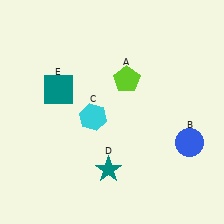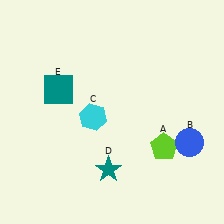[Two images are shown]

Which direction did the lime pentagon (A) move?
The lime pentagon (A) moved down.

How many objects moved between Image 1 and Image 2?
1 object moved between the two images.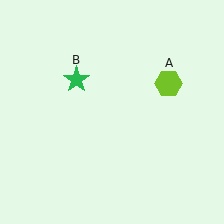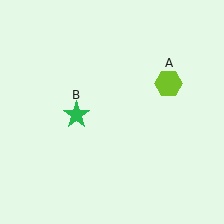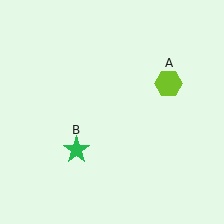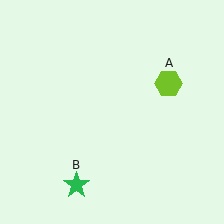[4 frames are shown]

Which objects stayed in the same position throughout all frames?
Lime hexagon (object A) remained stationary.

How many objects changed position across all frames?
1 object changed position: green star (object B).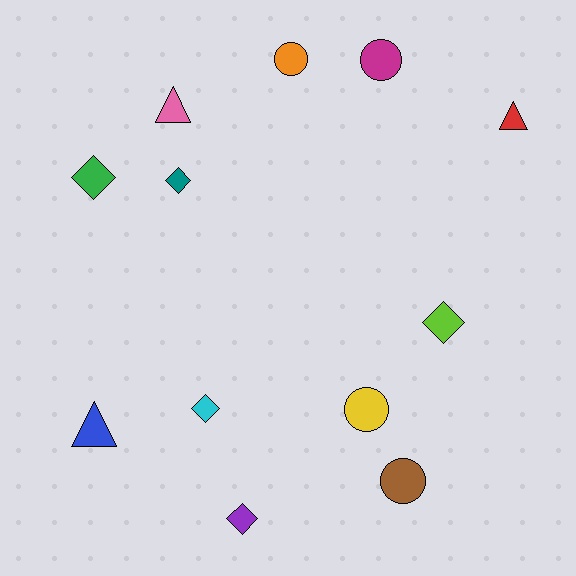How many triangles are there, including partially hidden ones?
There are 3 triangles.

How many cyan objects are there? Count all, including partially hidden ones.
There is 1 cyan object.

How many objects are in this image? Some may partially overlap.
There are 12 objects.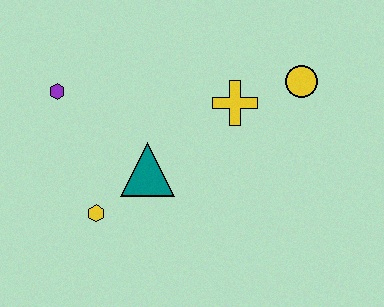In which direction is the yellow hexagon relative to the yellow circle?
The yellow hexagon is to the left of the yellow circle.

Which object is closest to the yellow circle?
The yellow cross is closest to the yellow circle.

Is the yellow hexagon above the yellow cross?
No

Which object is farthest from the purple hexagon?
The yellow circle is farthest from the purple hexagon.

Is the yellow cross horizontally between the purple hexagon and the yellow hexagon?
No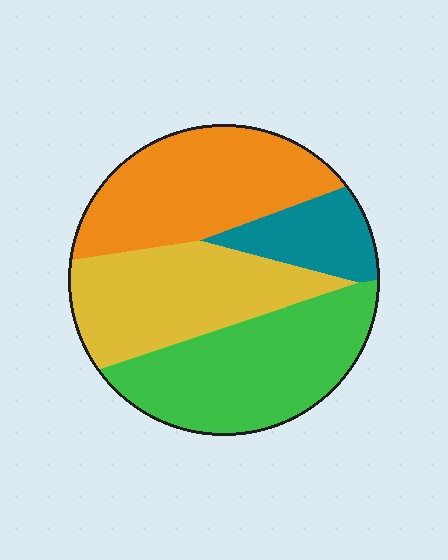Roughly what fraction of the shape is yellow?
Yellow takes up about one quarter (1/4) of the shape.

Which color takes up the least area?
Teal, at roughly 10%.